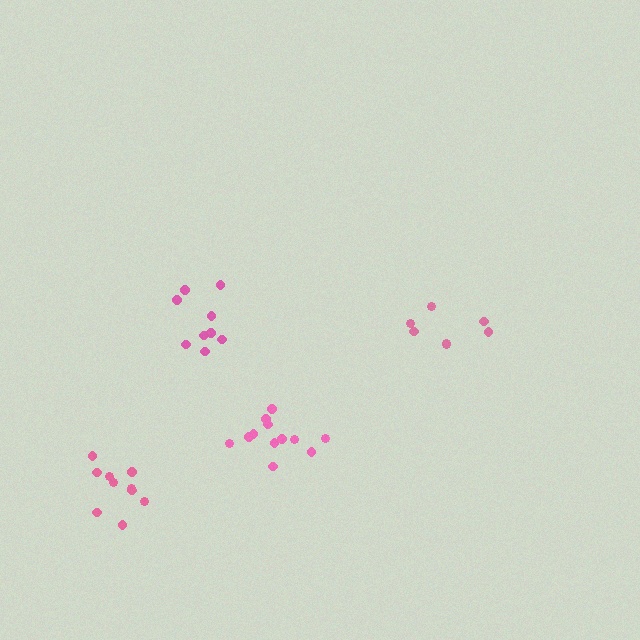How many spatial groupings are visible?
There are 4 spatial groupings.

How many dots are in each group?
Group 1: 7 dots, Group 2: 9 dots, Group 3: 12 dots, Group 4: 10 dots (38 total).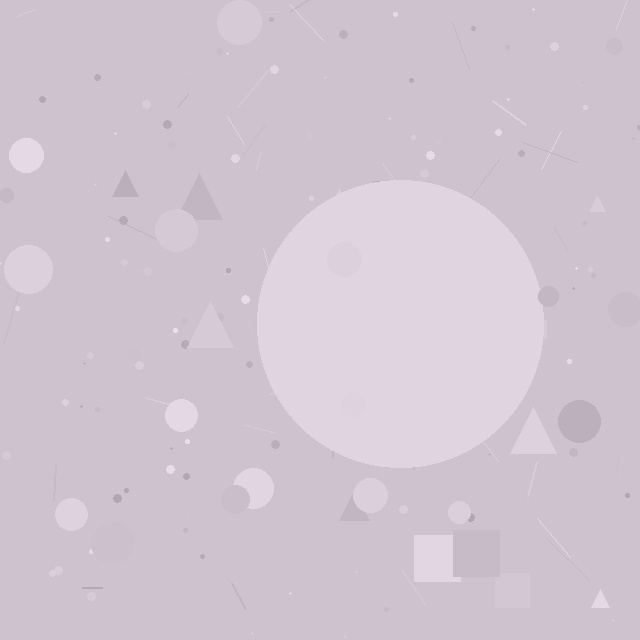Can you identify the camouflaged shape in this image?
The camouflaged shape is a circle.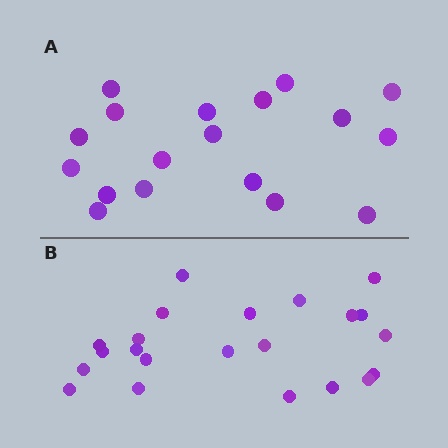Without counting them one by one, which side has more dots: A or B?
Region B (the bottom region) has more dots.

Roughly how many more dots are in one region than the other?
Region B has about 4 more dots than region A.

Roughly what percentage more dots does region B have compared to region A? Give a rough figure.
About 20% more.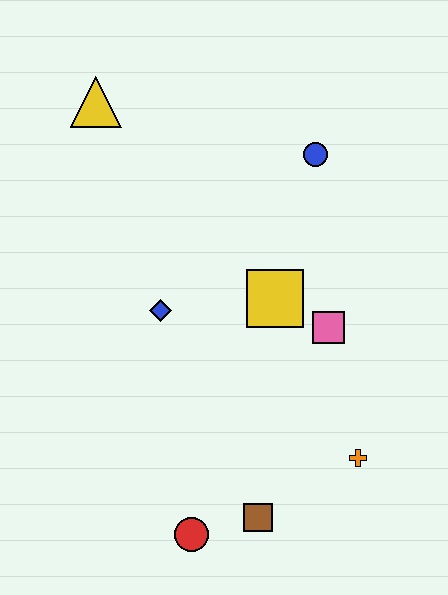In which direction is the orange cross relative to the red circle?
The orange cross is to the right of the red circle.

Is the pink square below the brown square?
No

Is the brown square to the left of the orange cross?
Yes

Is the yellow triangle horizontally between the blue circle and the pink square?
No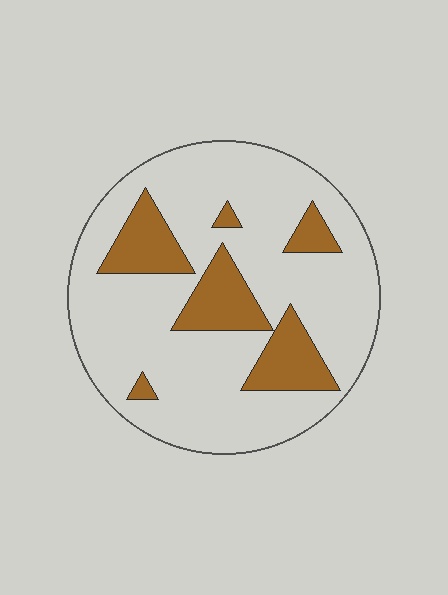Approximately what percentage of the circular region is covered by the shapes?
Approximately 20%.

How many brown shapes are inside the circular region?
6.